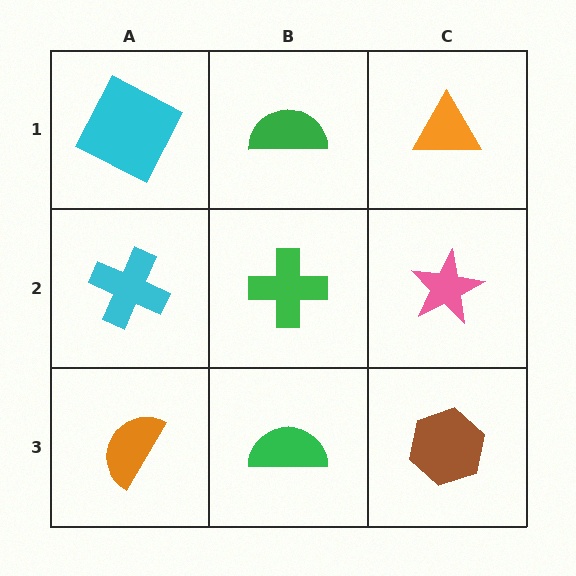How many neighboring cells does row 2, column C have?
3.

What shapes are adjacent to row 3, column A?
A cyan cross (row 2, column A), a green semicircle (row 3, column B).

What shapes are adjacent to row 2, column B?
A green semicircle (row 1, column B), a green semicircle (row 3, column B), a cyan cross (row 2, column A), a pink star (row 2, column C).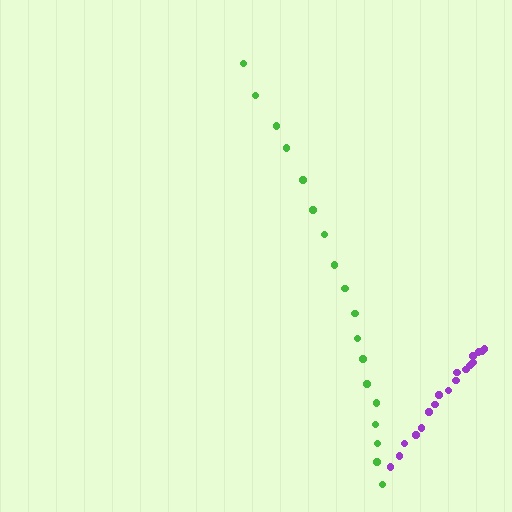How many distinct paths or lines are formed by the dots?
There are 2 distinct paths.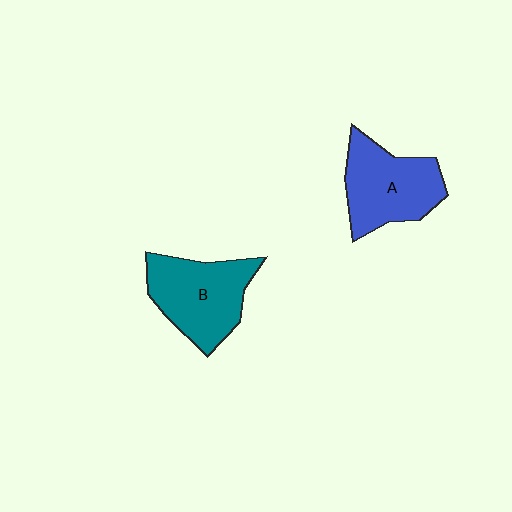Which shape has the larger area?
Shape B (teal).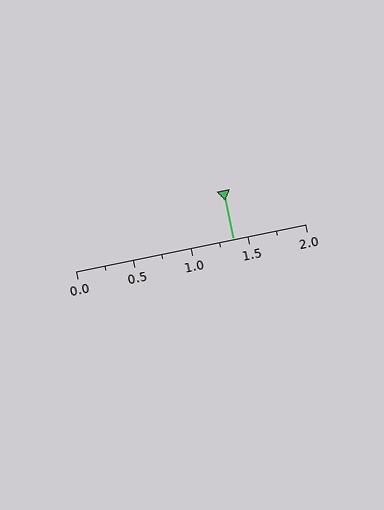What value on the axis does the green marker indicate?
The marker indicates approximately 1.38.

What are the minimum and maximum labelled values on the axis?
The axis runs from 0.0 to 2.0.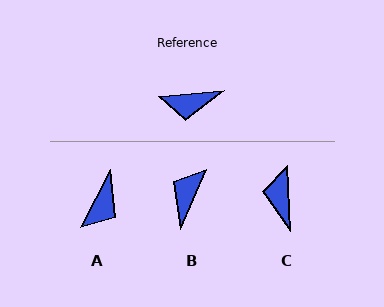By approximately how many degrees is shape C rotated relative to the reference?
Approximately 93 degrees clockwise.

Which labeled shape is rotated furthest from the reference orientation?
B, about 118 degrees away.